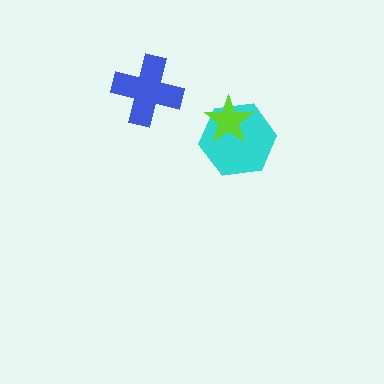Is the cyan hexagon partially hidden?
Yes, it is partially covered by another shape.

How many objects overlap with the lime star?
1 object overlaps with the lime star.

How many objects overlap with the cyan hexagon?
1 object overlaps with the cyan hexagon.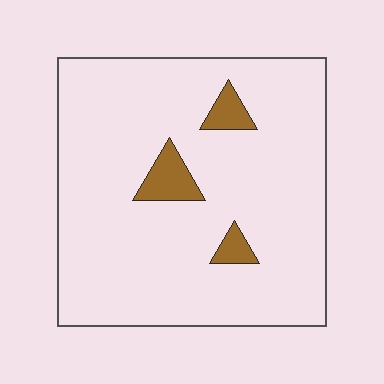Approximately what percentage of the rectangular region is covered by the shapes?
Approximately 5%.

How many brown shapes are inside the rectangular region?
3.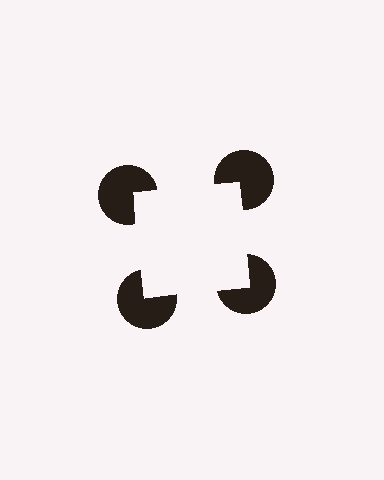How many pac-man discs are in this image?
There are 4 — one at each vertex of the illusory square.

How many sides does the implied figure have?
4 sides.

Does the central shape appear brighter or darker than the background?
It typically appears slightly brighter than the background, even though no actual brightness change is drawn.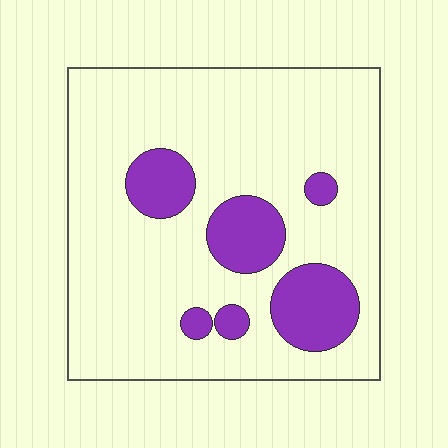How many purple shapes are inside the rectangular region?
6.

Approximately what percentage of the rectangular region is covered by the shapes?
Approximately 20%.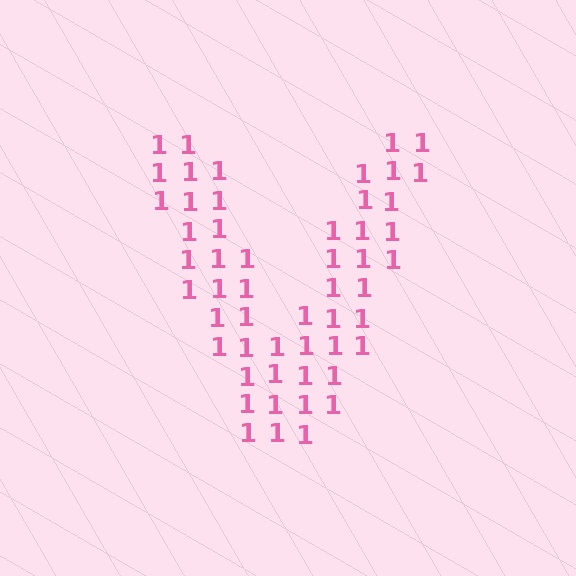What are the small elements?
The small elements are digit 1's.